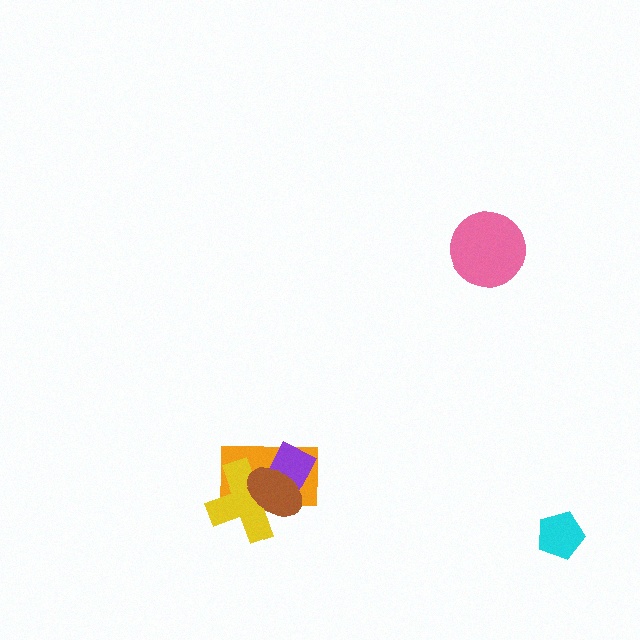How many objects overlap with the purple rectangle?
3 objects overlap with the purple rectangle.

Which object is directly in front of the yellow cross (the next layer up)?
The purple rectangle is directly in front of the yellow cross.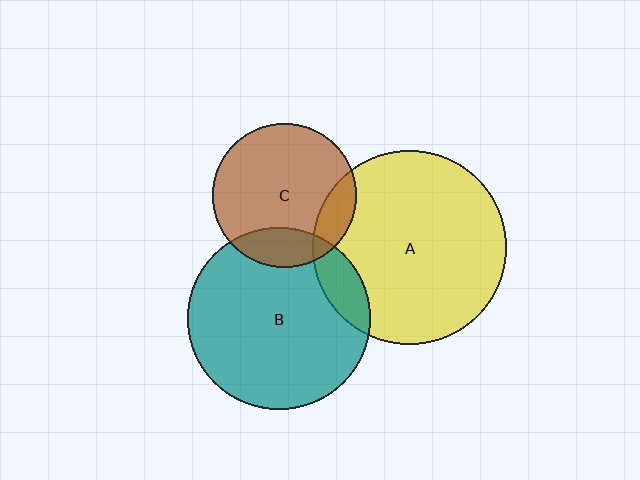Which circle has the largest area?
Circle A (yellow).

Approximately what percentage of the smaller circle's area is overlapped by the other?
Approximately 10%.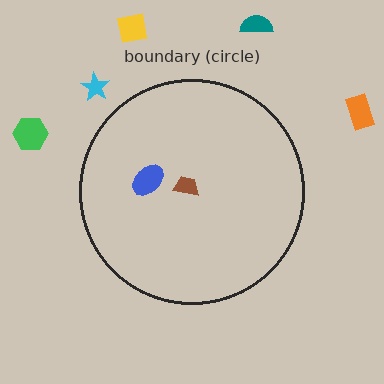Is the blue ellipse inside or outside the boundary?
Inside.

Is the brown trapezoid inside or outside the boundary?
Inside.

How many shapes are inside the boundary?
2 inside, 5 outside.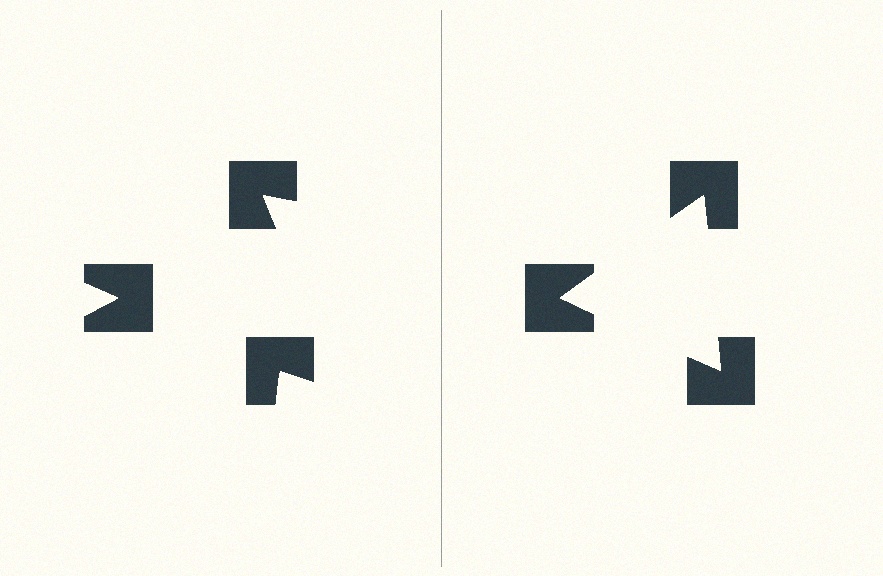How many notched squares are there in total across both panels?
6 — 3 on each side.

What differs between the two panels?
The notched squares are positioned identically on both sides; only the wedge orientations differ. On the right they align to a triangle; on the left they are misaligned.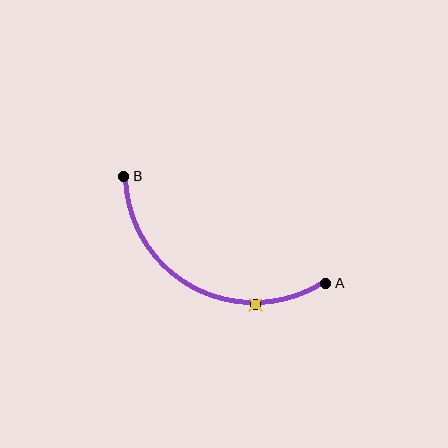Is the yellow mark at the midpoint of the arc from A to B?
No. The yellow mark lies on the arc but is closer to endpoint A. The arc midpoint would be at the point on the curve equidistant along the arc from both A and B.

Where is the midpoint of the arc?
The arc midpoint is the point on the curve farthest from the straight line joining A and B. It sits below that line.